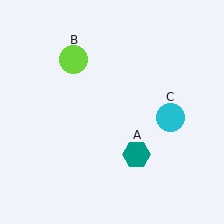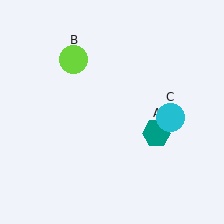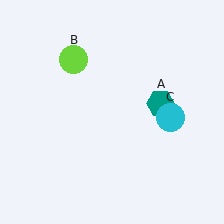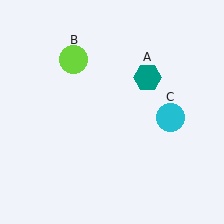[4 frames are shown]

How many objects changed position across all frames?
1 object changed position: teal hexagon (object A).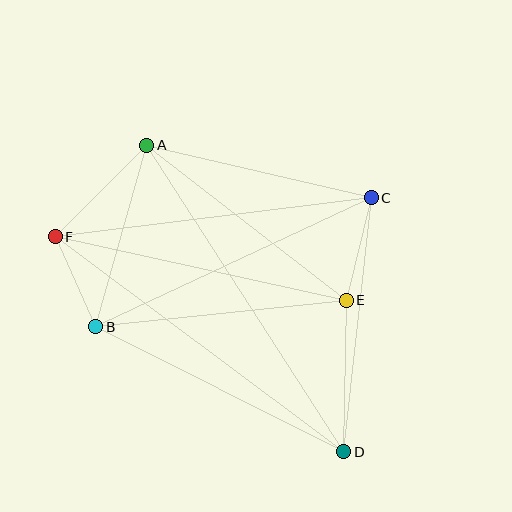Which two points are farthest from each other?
Points A and D are farthest from each other.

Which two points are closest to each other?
Points B and F are closest to each other.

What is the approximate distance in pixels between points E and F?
The distance between E and F is approximately 298 pixels.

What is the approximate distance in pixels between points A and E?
The distance between A and E is approximately 253 pixels.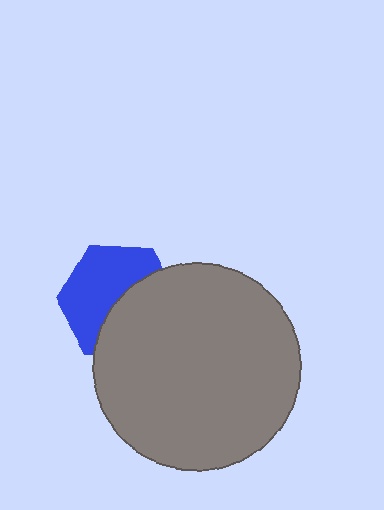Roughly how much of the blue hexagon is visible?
About half of it is visible (roughly 54%).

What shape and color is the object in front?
The object in front is a gray circle.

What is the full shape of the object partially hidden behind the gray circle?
The partially hidden object is a blue hexagon.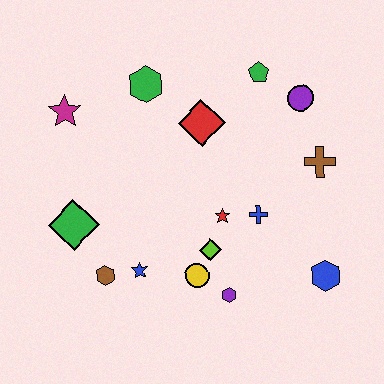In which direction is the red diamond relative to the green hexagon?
The red diamond is to the right of the green hexagon.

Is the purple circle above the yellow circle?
Yes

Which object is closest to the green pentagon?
The purple circle is closest to the green pentagon.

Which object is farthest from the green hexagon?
The blue hexagon is farthest from the green hexagon.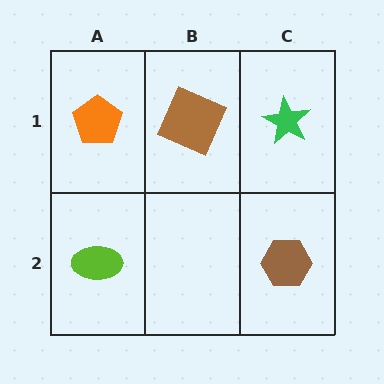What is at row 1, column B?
A brown square.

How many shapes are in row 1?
3 shapes.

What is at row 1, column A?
An orange pentagon.